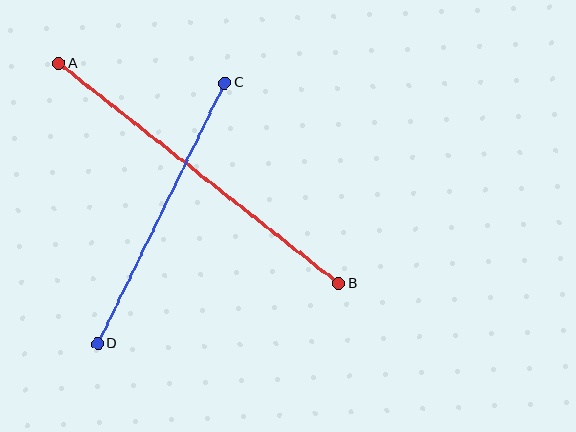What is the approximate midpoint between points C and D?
The midpoint is at approximately (161, 213) pixels.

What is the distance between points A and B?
The distance is approximately 356 pixels.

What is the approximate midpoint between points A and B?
The midpoint is at approximately (199, 174) pixels.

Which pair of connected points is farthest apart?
Points A and B are farthest apart.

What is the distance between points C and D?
The distance is approximately 291 pixels.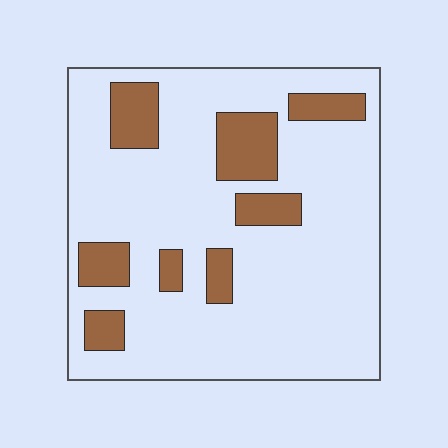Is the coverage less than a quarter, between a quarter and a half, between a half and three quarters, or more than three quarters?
Less than a quarter.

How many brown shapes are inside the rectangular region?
8.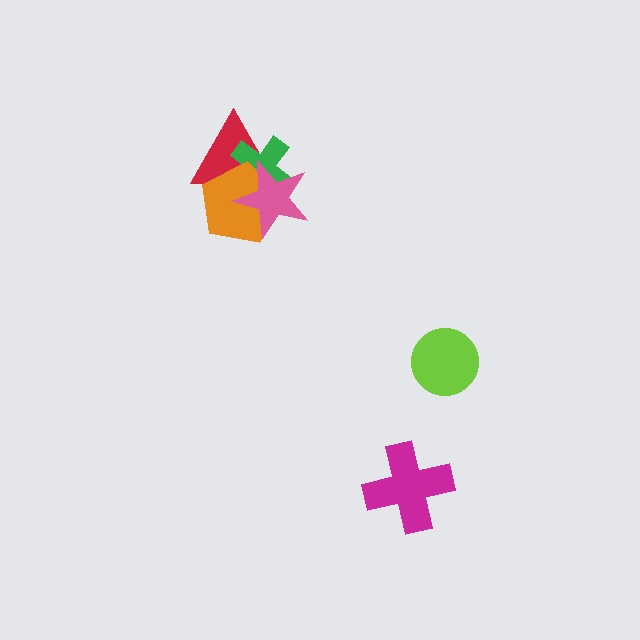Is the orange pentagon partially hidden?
Yes, it is partially covered by another shape.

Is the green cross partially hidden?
Yes, it is partially covered by another shape.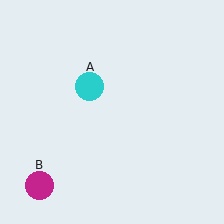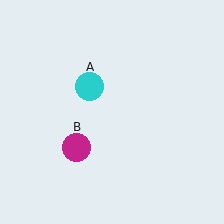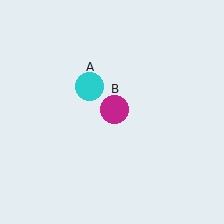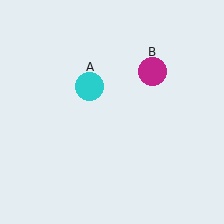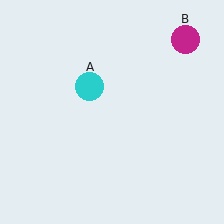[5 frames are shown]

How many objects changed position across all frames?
1 object changed position: magenta circle (object B).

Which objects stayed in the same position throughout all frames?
Cyan circle (object A) remained stationary.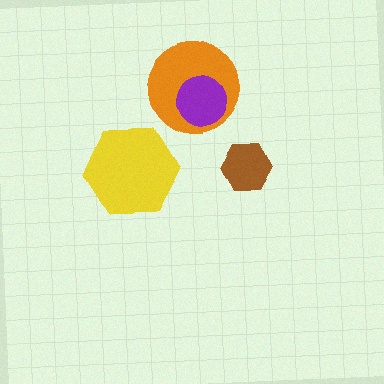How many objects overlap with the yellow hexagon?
0 objects overlap with the yellow hexagon.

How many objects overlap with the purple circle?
1 object overlaps with the purple circle.